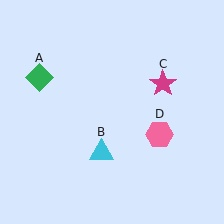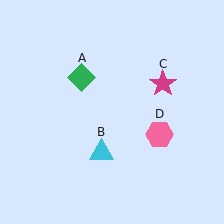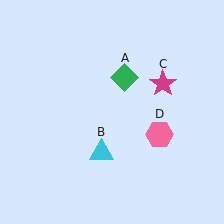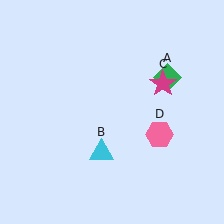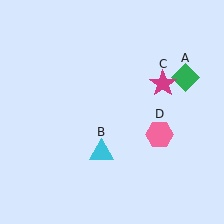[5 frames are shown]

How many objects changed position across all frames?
1 object changed position: green diamond (object A).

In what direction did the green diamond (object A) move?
The green diamond (object A) moved right.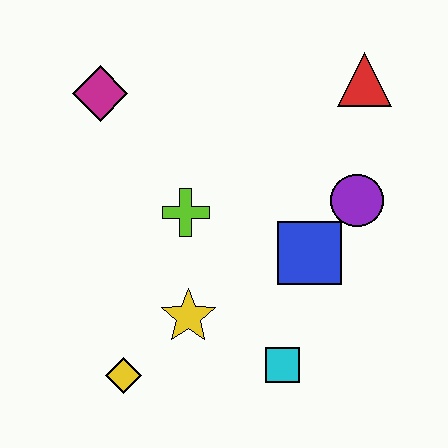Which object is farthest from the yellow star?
The red triangle is farthest from the yellow star.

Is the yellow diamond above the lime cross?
No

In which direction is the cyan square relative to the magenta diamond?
The cyan square is below the magenta diamond.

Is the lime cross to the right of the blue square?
No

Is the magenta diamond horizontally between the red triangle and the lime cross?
No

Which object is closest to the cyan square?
The yellow star is closest to the cyan square.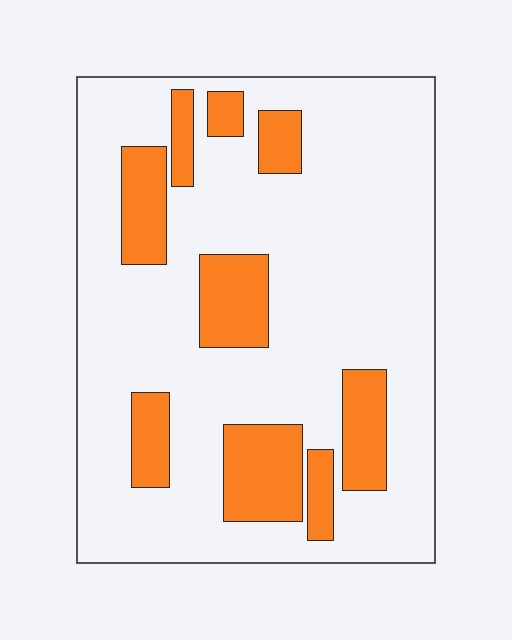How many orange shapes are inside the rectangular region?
9.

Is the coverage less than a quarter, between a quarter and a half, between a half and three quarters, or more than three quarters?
Less than a quarter.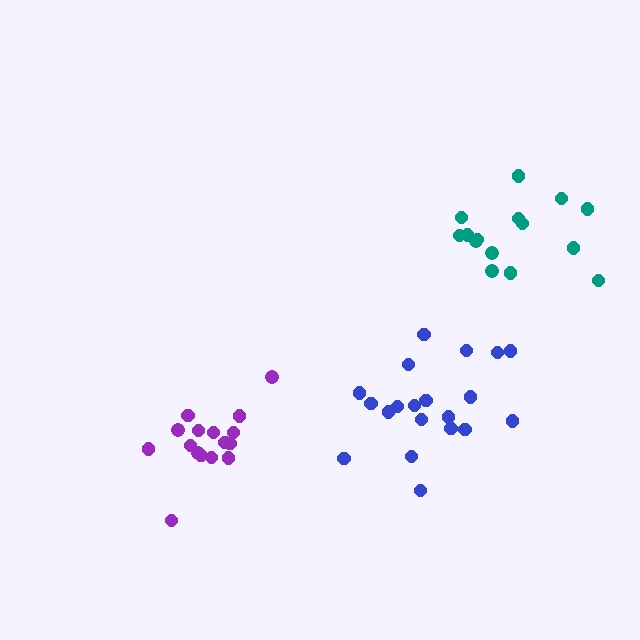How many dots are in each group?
Group 1: 16 dots, Group 2: 15 dots, Group 3: 20 dots (51 total).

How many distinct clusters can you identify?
There are 3 distinct clusters.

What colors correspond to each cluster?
The clusters are colored: purple, teal, blue.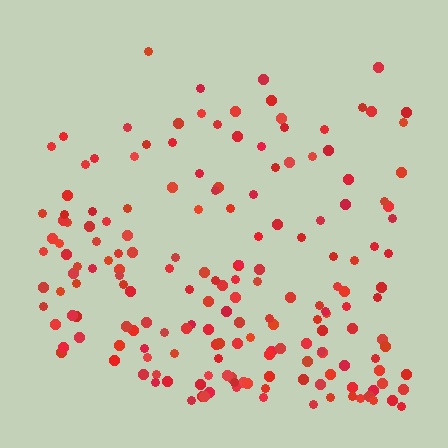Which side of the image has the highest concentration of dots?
The bottom.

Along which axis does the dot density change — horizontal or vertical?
Vertical.